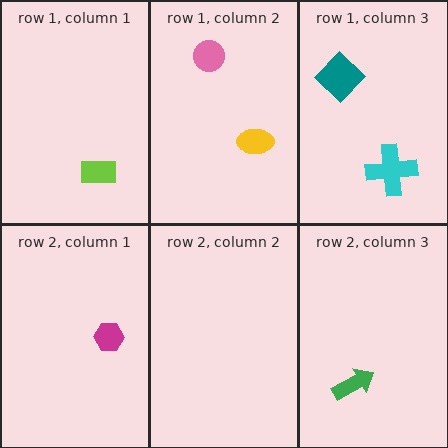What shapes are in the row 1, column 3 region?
The teal diamond, the cyan cross.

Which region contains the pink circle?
The row 1, column 2 region.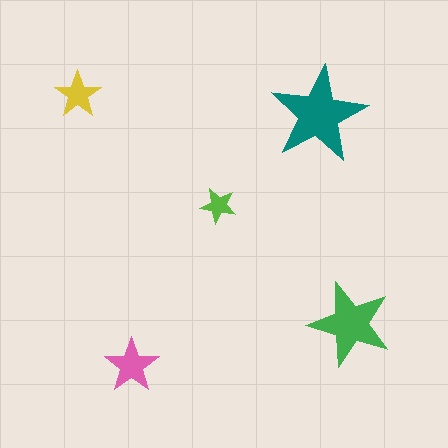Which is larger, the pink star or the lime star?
The pink one.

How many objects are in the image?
There are 5 objects in the image.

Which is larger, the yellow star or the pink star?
The pink one.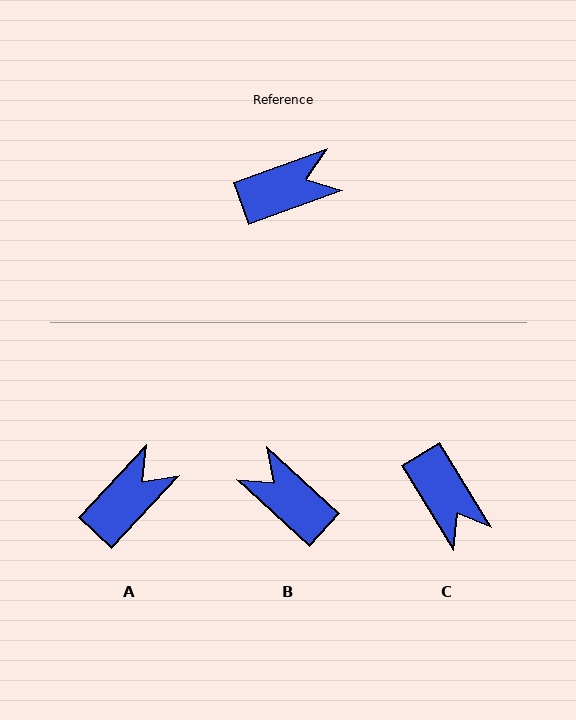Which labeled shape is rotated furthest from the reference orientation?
B, about 118 degrees away.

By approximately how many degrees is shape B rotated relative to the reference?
Approximately 118 degrees counter-clockwise.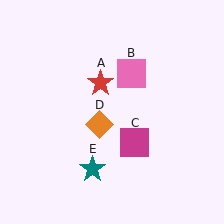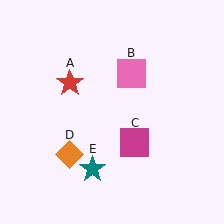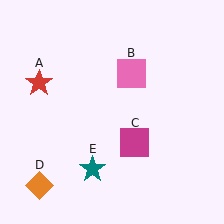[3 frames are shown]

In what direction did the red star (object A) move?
The red star (object A) moved left.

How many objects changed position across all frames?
2 objects changed position: red star (object A), orange diamond (object D).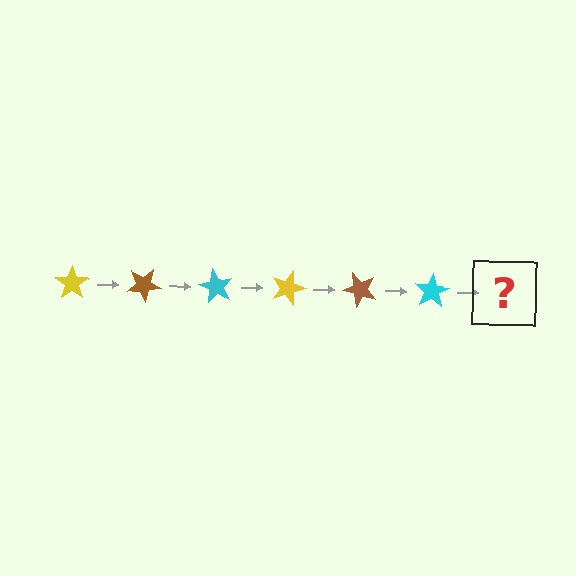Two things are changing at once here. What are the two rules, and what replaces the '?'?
The two rules are that it rotates 30 degrees each step and the color cycles through yellow, brown, and cyan. The '?' should be a yellow star, rotated 180 degrees from the start.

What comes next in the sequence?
The next element should be a yellow star, rotated 180 degrees from the start.